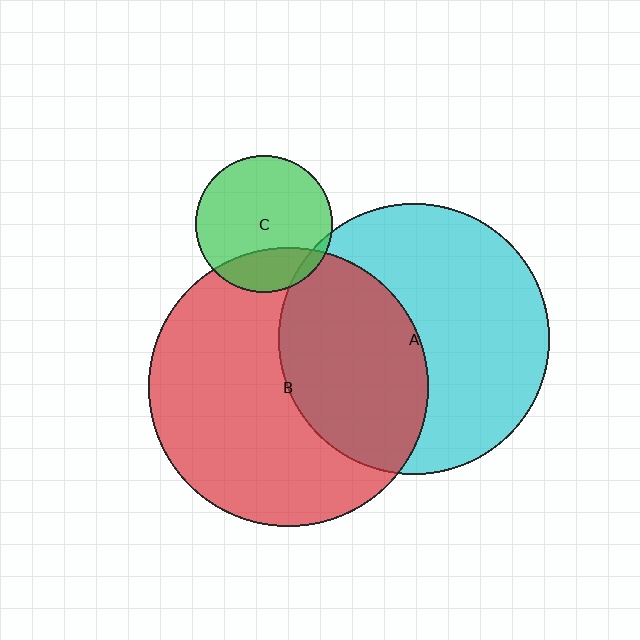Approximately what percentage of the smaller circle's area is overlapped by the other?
Approximately 40%.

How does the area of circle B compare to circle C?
Approximately 4.2 times.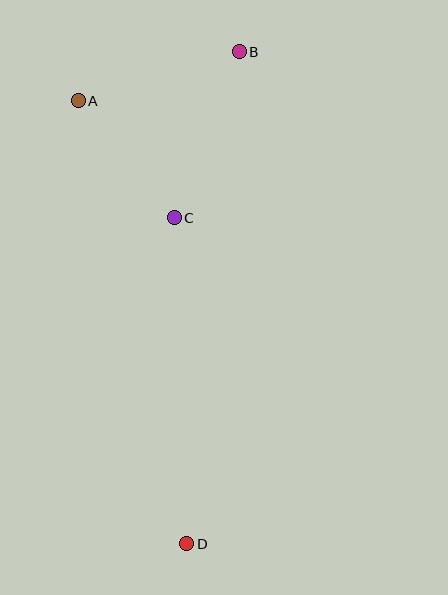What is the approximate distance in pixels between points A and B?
The distance between A and B is approximately 168 pixels.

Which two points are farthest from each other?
Points B and D are farthest from each other.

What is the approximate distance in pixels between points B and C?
The distance between B and C is approximately 178 pixels.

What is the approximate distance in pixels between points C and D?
The distance between C and D is approximately 326 pixels.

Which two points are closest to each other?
Points A and C are closest to each other.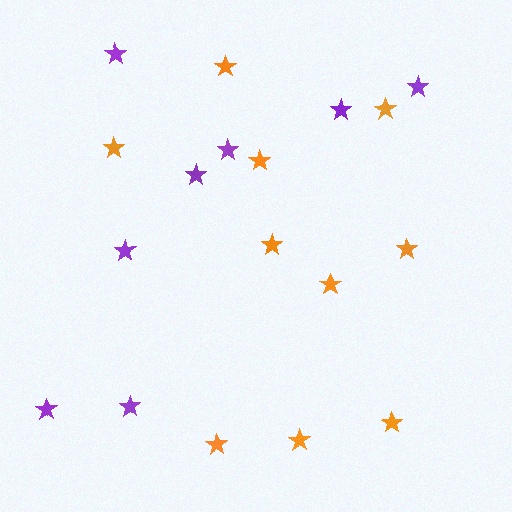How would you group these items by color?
There are 2 groups: one group of orange stars (10) and one group of purple stars (8).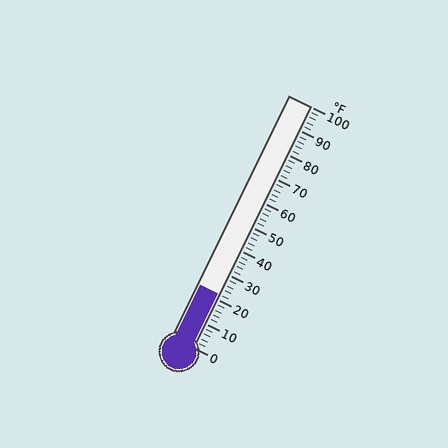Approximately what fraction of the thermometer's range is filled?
The thermometer is filled to approximately 20% of its range.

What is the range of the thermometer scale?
The thermometer scale ranges from 0°F to 100°F.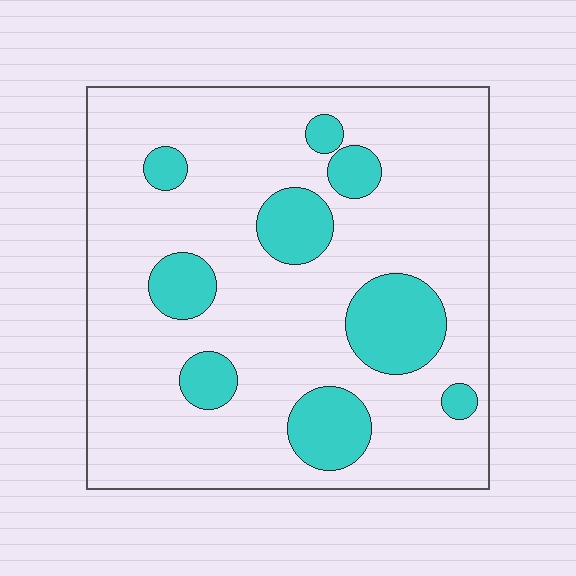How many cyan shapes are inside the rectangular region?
9.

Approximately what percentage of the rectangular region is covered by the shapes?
Approximately 20%.